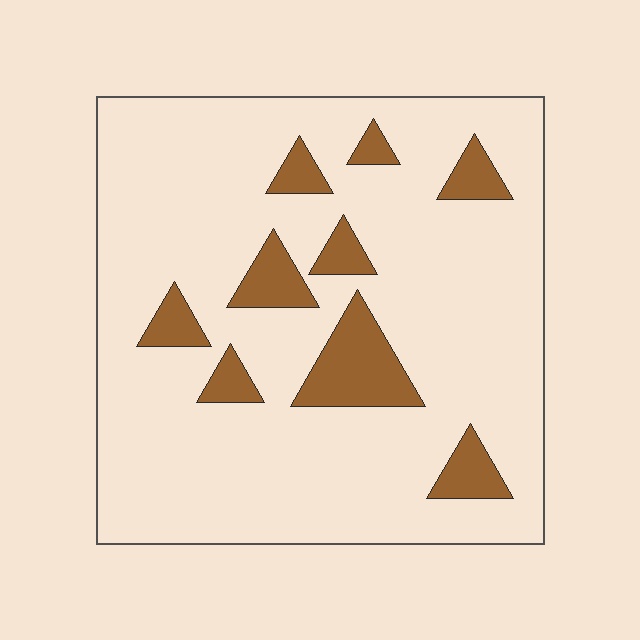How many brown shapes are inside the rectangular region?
9.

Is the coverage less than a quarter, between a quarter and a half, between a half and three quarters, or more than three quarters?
Less than a quarter.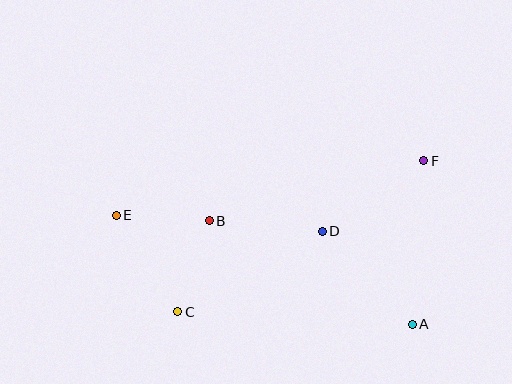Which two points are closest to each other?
Points B and E are closest to each other.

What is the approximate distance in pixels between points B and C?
The distance between B and C is approximately 96 pixels.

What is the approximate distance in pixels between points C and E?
The distance between C and E is approximately 115 pixels.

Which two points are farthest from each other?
Points A and E are farthest from each other.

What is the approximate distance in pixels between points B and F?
The distance between B and F is approximately 223 pixels.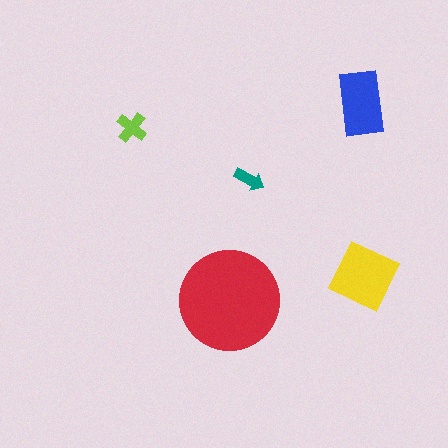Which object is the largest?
The red circle.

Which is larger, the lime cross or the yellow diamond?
The yellow diamond.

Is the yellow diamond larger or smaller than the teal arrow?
Larger.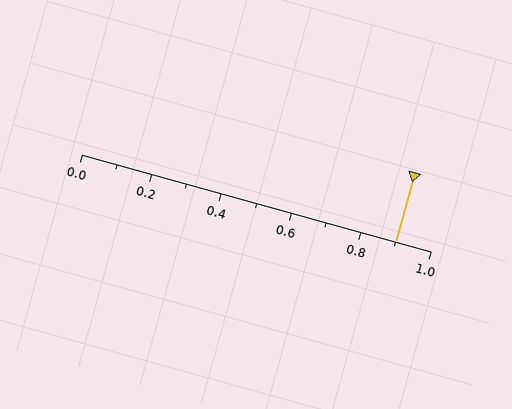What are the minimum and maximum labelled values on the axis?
The axis runs from 0.0 to 1.0.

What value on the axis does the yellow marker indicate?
The marker indicates approximately 0.9.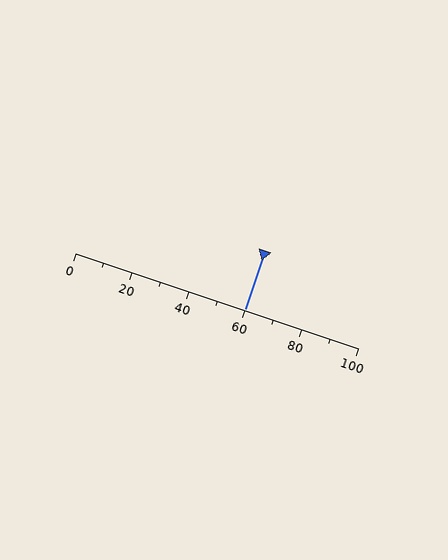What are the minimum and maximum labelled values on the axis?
The axis runs from 0 to 100.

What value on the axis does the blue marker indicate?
The marker indicates approximately 60.